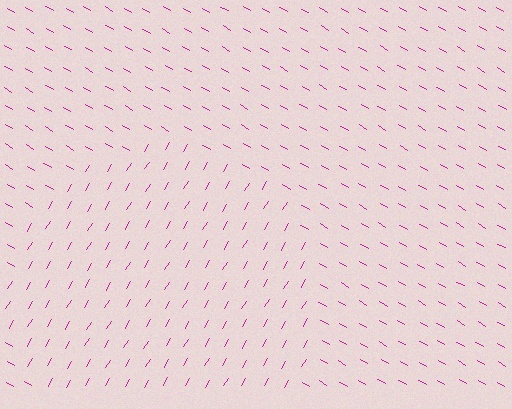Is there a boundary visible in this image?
Yes, there is a texture boundary formed by a change in line orientation.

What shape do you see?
I see a circle.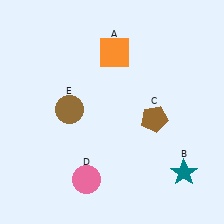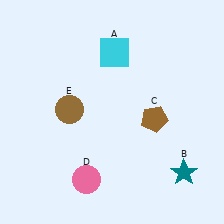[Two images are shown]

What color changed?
The square (A) changed from orange in Image 1 to cyan in Image 2.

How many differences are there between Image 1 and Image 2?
There is 1 difference between the two images.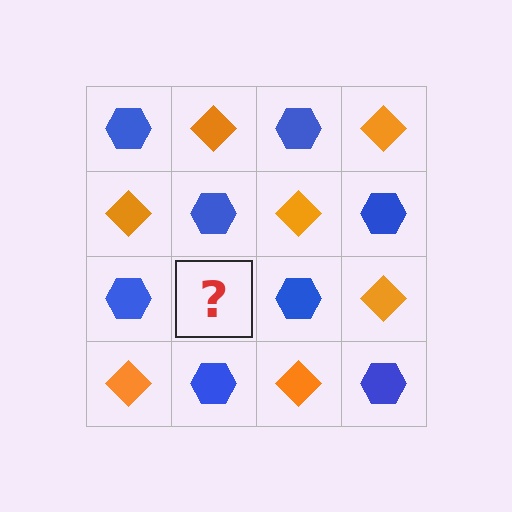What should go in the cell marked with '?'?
The missing cell should contain an orange diamond.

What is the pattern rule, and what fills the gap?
The rule is that it alternates blue hexagon and orange diamond in a checkerboard pattern. The gap should be filled with an orange diamond.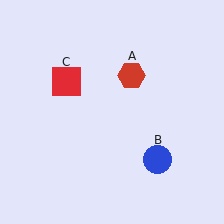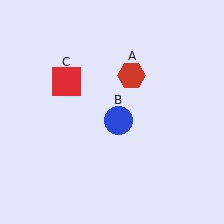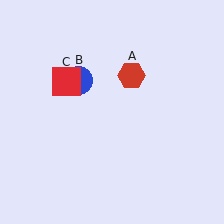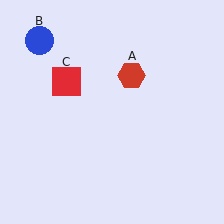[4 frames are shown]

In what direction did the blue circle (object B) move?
The blue circle (object B) moved up and to the left.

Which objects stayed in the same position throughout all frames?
Red hexagon (object A) and red square (object C) remained stationary.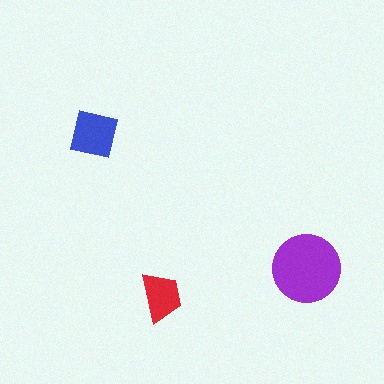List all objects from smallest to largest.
The red trapezoid, the blue square, the purple circle.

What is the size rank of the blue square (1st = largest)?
2nd.